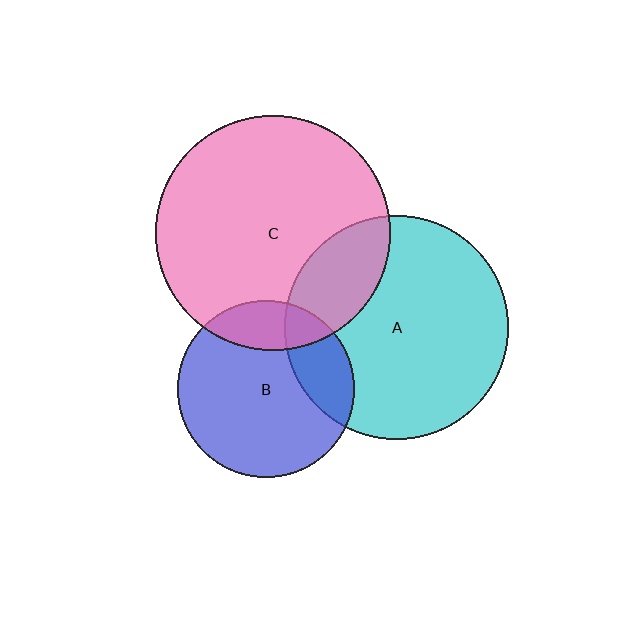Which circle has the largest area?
Circle C (pink).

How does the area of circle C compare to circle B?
Approximately 1.8 times.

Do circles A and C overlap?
Yes.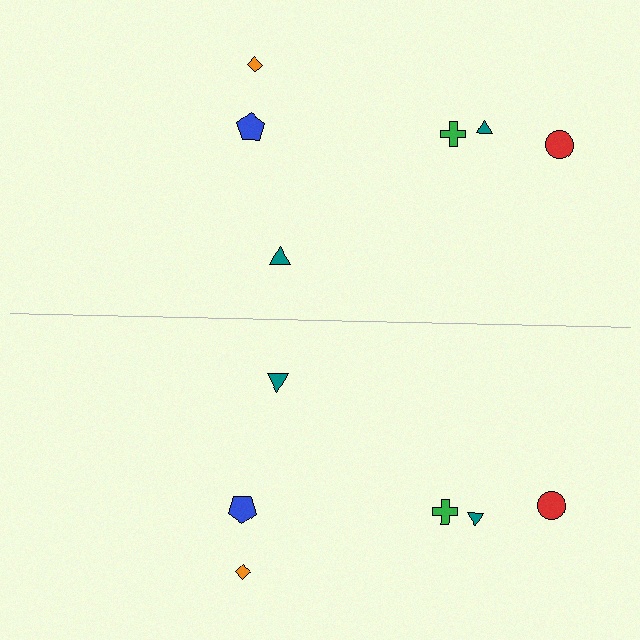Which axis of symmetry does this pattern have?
The pattern has a horizontal axis of symmetry running through the center of the image.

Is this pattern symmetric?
Yes, this pattern has bilateral (reflection) symmetry.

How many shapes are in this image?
There are 12 shapes in this image.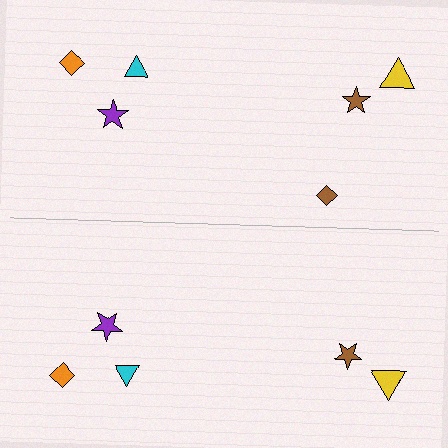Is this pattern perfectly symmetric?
No, the pattern is not perfectly symmetric. A brown diamond is missing from the bottom side.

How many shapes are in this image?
There are 11 shapes in this image.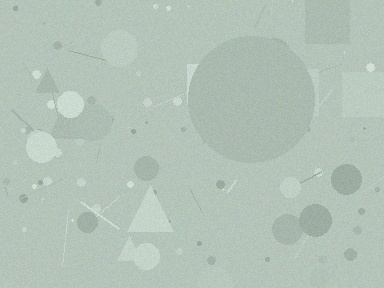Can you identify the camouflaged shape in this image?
The camouflaged shape is a circle.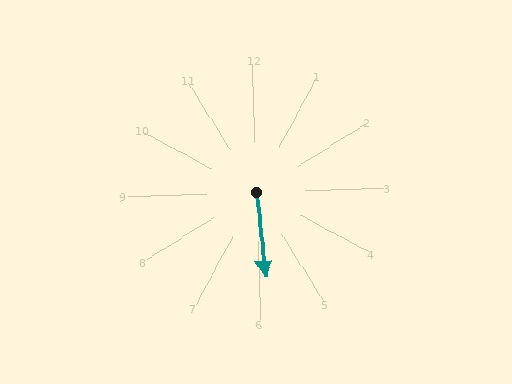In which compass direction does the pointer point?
South.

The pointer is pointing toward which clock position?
Roughly 6 o'clock.